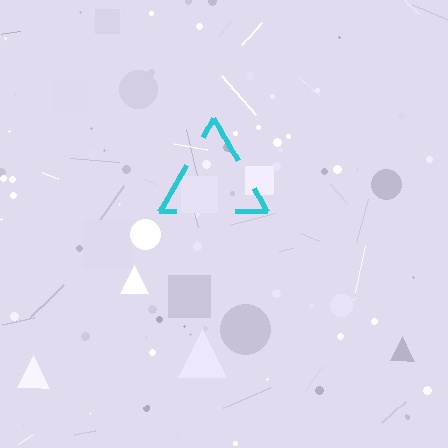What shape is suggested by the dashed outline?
The dashed outline suggests a triangle.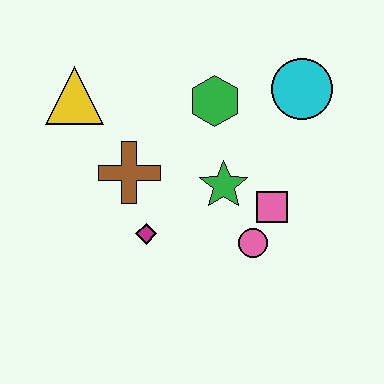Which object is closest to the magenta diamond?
The brown cross is closest to the magenta diamond.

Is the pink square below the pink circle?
No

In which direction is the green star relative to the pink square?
The green star is to the left of the pink square.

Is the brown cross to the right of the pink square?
No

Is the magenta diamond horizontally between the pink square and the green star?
No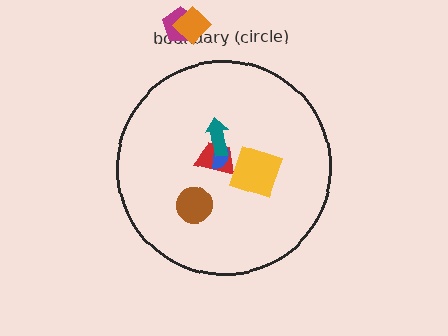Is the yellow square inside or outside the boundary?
Inside.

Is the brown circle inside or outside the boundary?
Inside.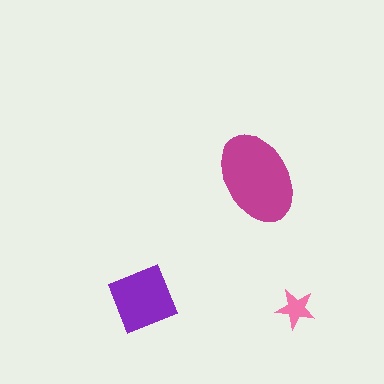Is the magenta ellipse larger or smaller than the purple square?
Larger.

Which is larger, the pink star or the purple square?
The purple square.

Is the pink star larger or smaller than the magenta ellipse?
Smaller.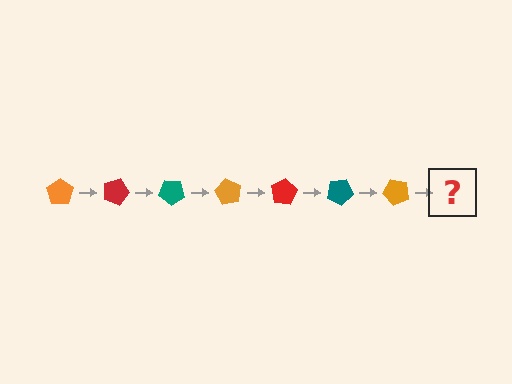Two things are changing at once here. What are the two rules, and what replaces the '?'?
The two rules are that it rotates 20 degrees each step and the color cycles through orange, red, and teal. The '?' should be a red pentagon, rotated 140 degrees from the start.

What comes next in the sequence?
The next element should be a red pentagon, rotated 140 degrees from the start.